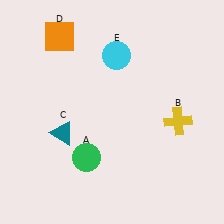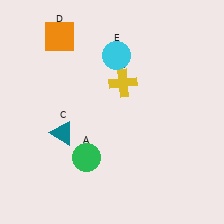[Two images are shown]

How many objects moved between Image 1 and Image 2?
1 object moved between the two images.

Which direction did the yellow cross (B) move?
The yellow cross (B) moved left.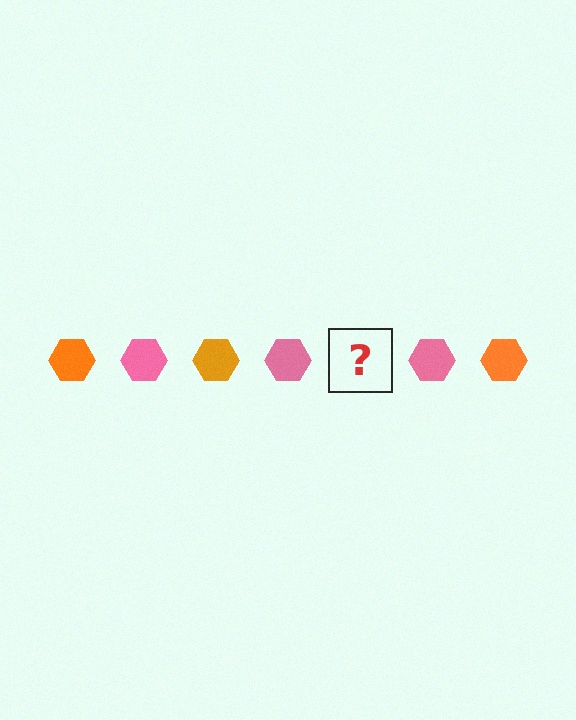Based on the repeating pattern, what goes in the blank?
The blank should be an orange hexagon.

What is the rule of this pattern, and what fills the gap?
The rule is that the pattern cycles through orange, pink hexagons. The gap should be filled with an orange hexagon.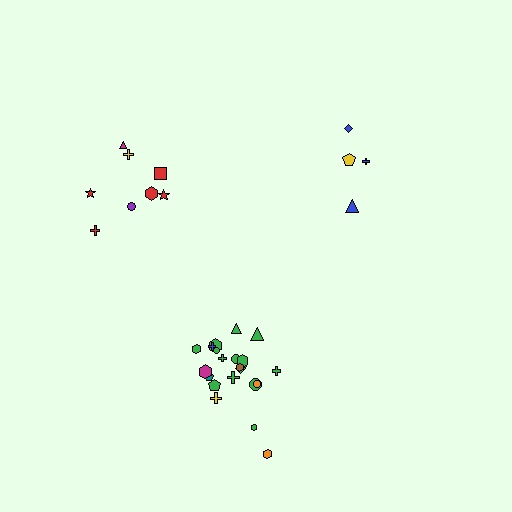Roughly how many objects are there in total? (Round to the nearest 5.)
Roughly 35 objects in total.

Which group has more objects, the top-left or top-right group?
The top-left group.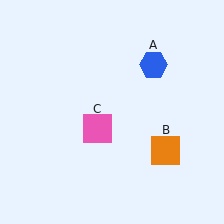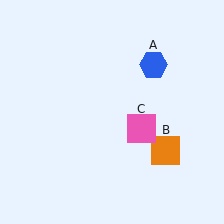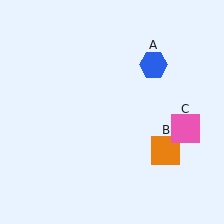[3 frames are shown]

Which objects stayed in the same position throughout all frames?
Blue hexagon (object A) and orange square (object B) remained stationary.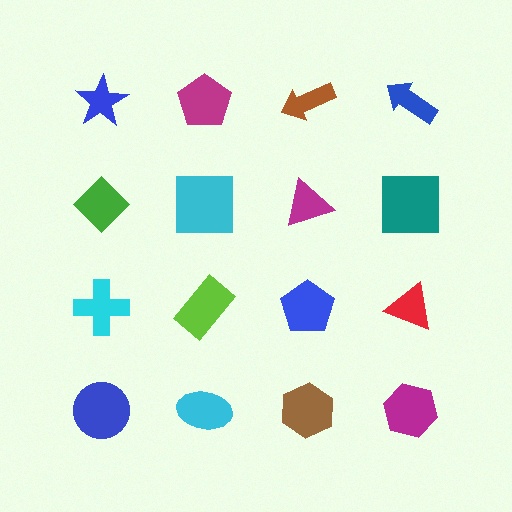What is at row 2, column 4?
A teal square.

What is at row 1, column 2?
A magenta pentagon.